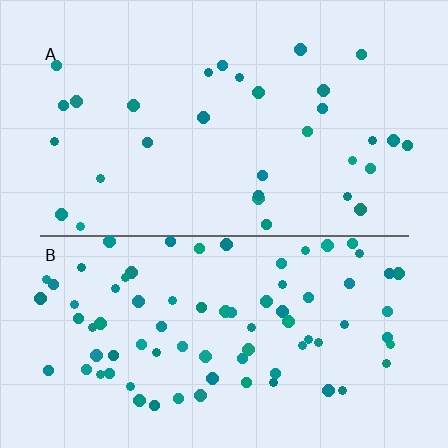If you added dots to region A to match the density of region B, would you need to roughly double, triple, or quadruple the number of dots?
Approximately triple.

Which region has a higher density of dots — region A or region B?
B (the bottom).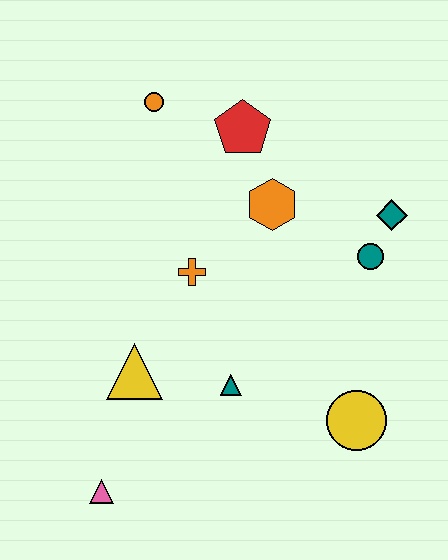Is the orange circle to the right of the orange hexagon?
No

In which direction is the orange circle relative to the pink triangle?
The orange circle is above the pink triangle.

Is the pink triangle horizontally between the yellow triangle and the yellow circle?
No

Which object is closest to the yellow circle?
The teal triangle is closest to the yellow circle.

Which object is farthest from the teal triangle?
The orange circle is farthest from the teal triangle.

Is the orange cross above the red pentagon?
No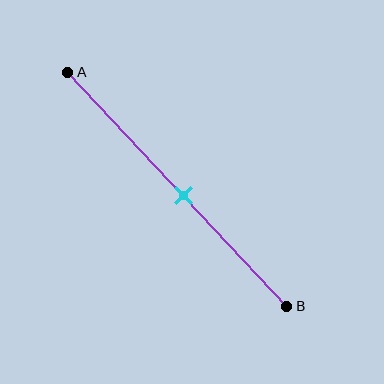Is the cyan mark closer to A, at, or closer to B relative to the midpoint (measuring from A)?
The cyan mark is approximately at the midpoint of segment AB.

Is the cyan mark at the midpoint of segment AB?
Yes, the mark is approximately at the midpoint.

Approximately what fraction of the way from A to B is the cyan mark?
The cyan mark is approximately 55% of the way from A to B.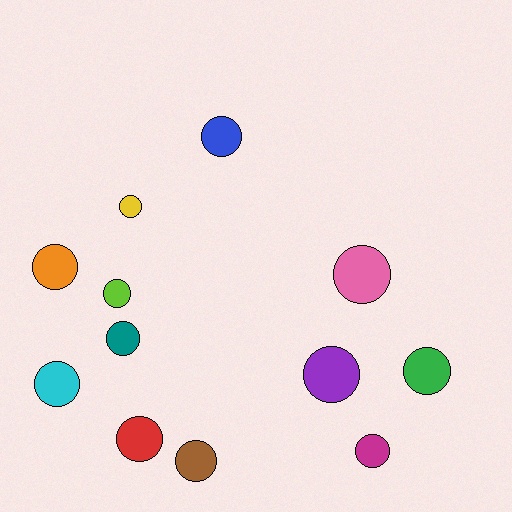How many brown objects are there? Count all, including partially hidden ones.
There is 1 brown object.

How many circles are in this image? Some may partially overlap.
There are 12 circles.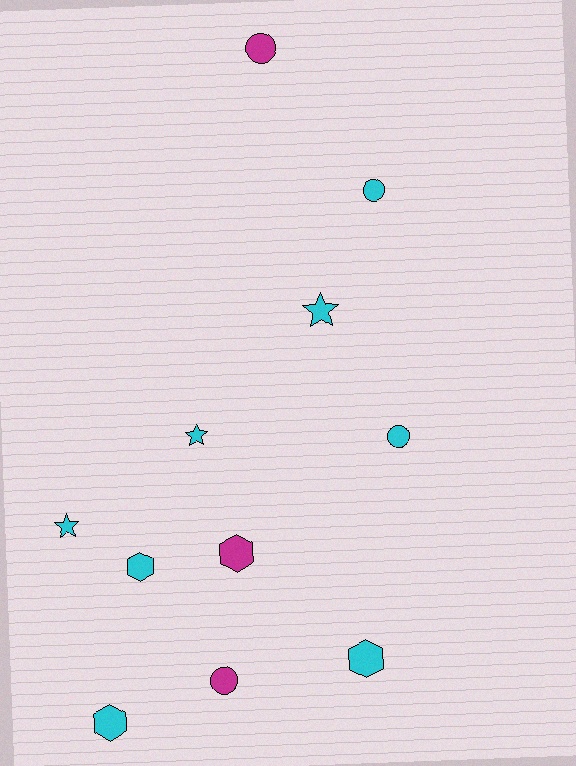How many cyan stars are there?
There are 3 cyan stars.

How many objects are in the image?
There are 11 objects.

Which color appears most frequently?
Cyan, with 8 objects.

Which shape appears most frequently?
Hexagon, with 4 objects.